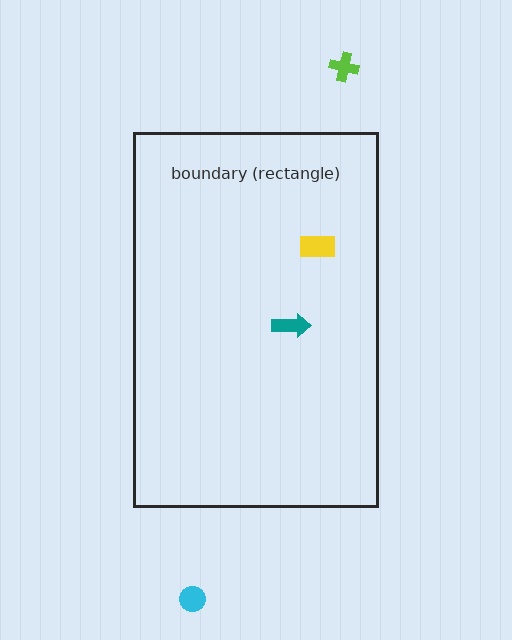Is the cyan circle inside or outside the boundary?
Outside.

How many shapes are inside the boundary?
2 inside, 2 outside.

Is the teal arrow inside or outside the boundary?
Inside.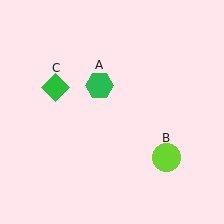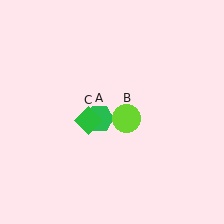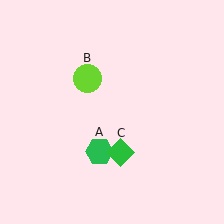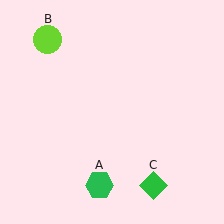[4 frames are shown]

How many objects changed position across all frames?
3 objects changed position: green hexagon (object A), lime circle (object B), green diamond (object C).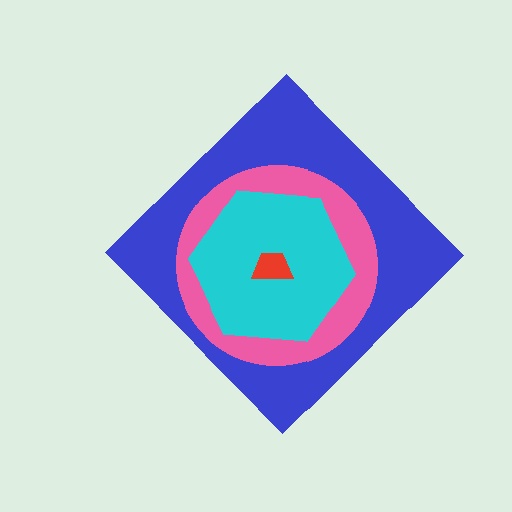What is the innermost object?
The red trapezoid.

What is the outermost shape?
The blue diamond.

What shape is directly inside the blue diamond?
The pink circle.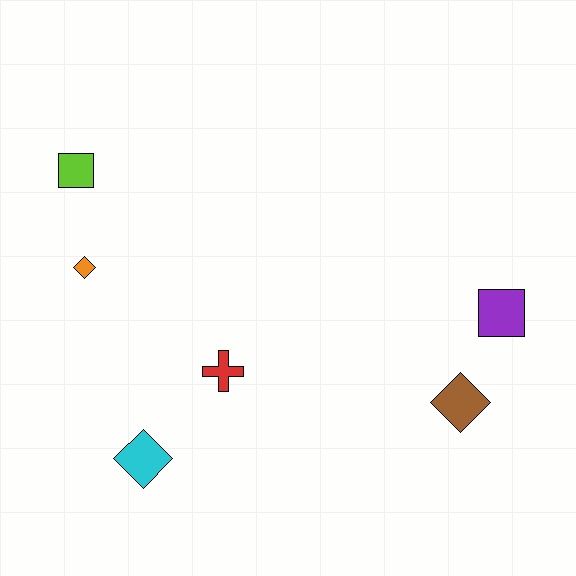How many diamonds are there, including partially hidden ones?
There are 3 diamonds.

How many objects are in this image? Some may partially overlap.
There are 6 objects.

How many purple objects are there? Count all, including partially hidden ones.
There is 1 purple object.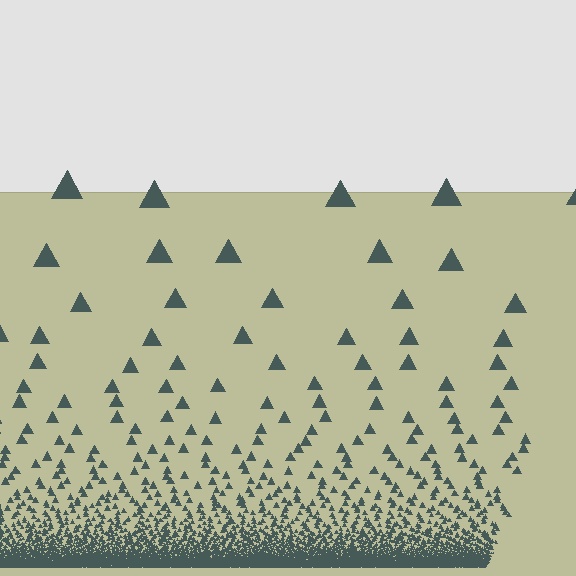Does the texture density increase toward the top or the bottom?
Density increases toward the bottom.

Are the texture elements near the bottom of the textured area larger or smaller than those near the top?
Smaller. The gradient is inverted — elements near the bottom are smaller and denser.